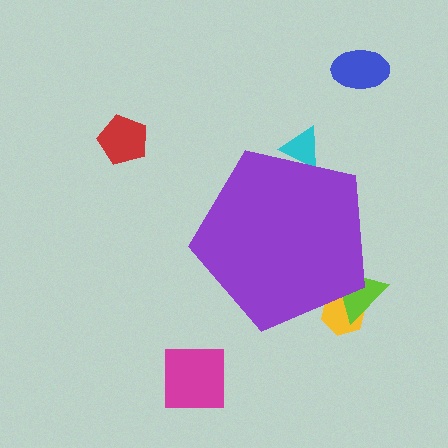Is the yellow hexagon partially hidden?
Yes, the yellow hexagon is partially hidden behind the purple pentagon.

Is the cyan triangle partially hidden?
Yes, the cyan triangle is partially hidden behind the purple pentagon.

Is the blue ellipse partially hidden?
No, the blue ellipse is fully visible.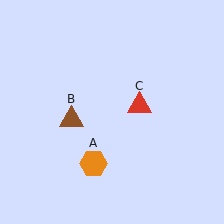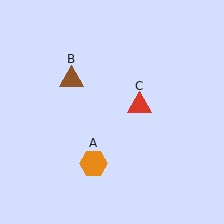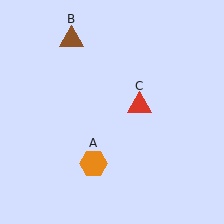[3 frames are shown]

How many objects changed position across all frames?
1 object changed position: brown triangle (object B).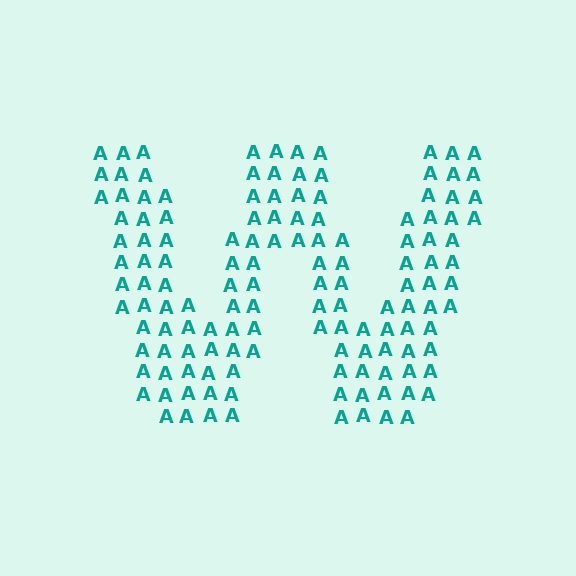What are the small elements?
The small elements are letter A's.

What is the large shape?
The large shape is the letter W.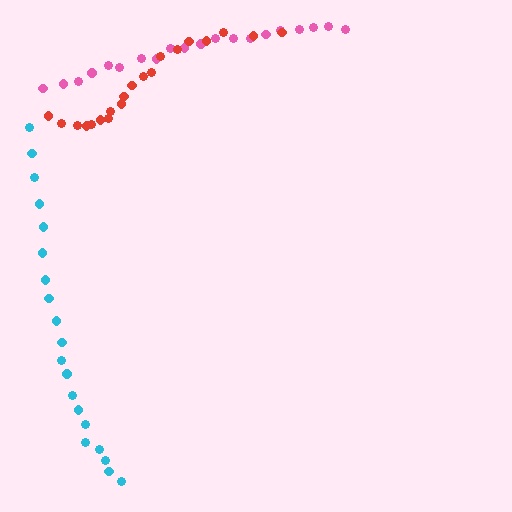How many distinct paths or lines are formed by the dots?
There are 3 distinct paths.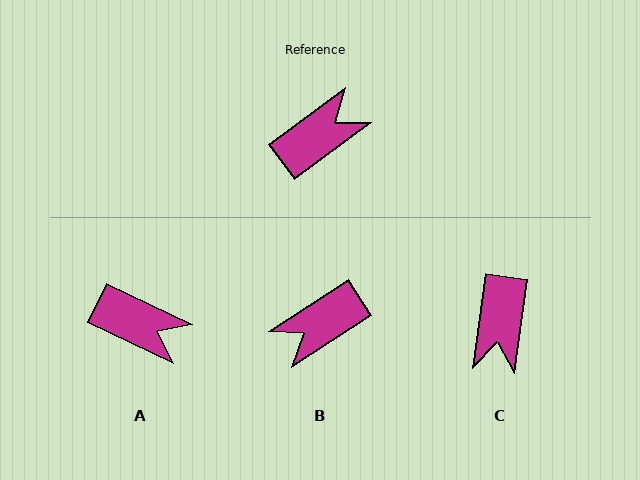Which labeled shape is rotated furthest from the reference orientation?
B, about 177 degrees away.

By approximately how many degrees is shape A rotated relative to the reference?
Approximately 62 degrees clockwise.